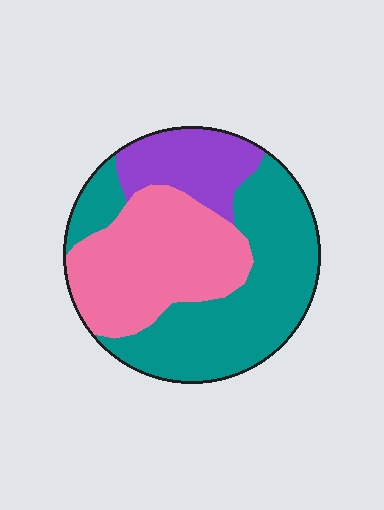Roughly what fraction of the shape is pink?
Pink takes up between a quarter and a half of the shape.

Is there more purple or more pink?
Pink.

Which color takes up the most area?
Teal, at roughly 45%.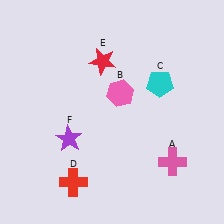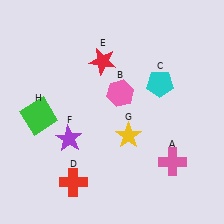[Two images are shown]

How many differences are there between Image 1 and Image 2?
There are 2 differences between the two images.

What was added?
A yellow star (G), a green square (H) were added in Image 2.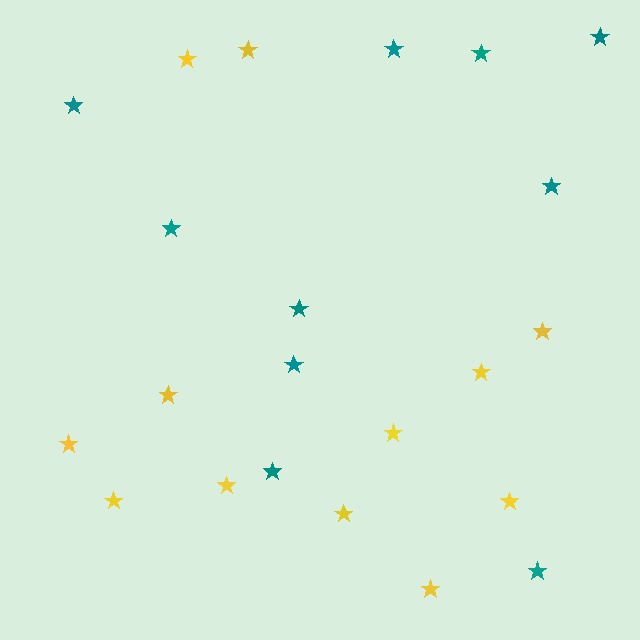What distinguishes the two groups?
There are 2 groups: one group of yellow stars (12) and one group of teal stars (10).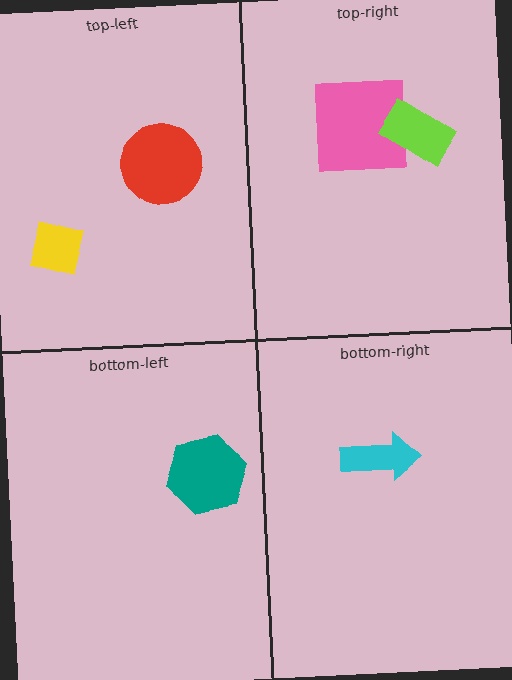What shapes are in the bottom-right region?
The cyan arrow.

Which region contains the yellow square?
The top-left region.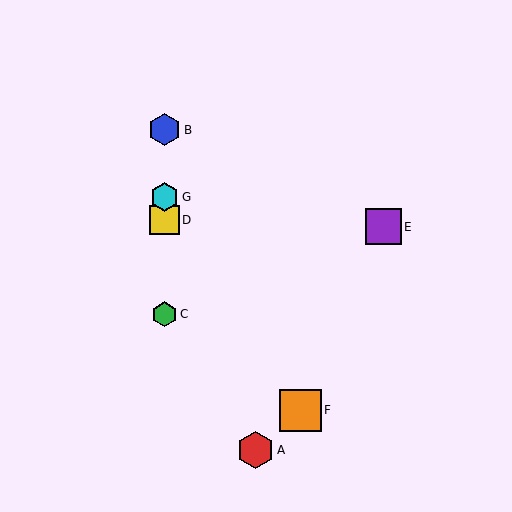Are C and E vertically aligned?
No, C is at x≈165 and E is at x≈383.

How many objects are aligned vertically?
4 objects (B, C, D, G) are aligned vertically.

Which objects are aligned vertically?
Objects B, C, D, G are aligned vertically.